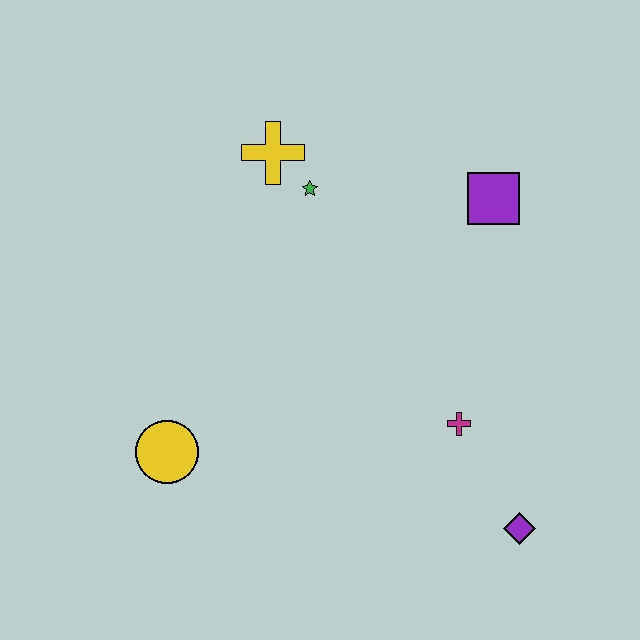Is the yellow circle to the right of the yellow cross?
No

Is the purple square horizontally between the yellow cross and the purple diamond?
Yes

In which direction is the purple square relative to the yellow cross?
The purple square is to the right of the yellow cross.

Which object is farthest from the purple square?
The yellow circle is farthest from the purple square.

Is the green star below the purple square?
No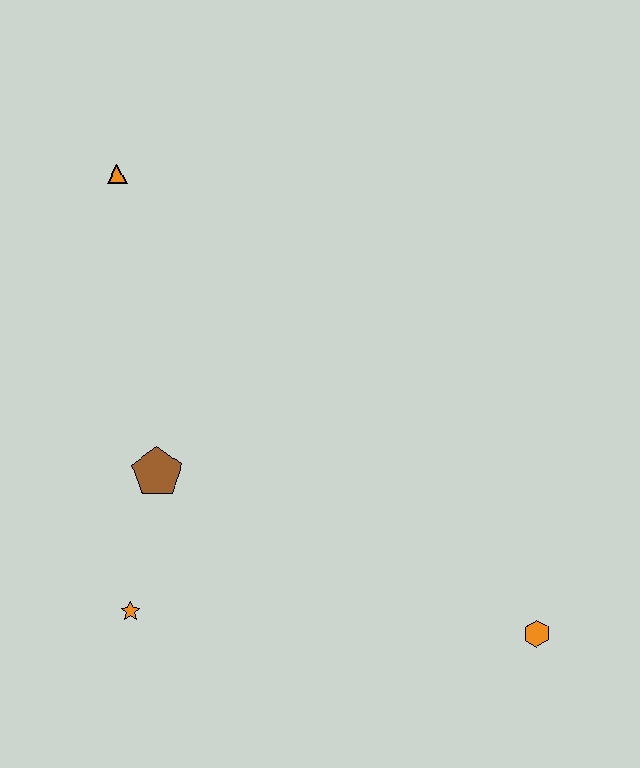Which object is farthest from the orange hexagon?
The orange triangle is farthest from the orange hexagon.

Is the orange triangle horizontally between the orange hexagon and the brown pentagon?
No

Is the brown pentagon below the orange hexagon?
No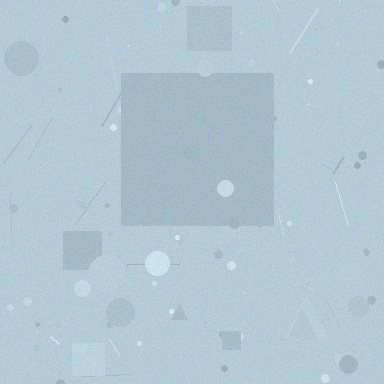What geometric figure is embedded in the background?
A square is embedded in the background.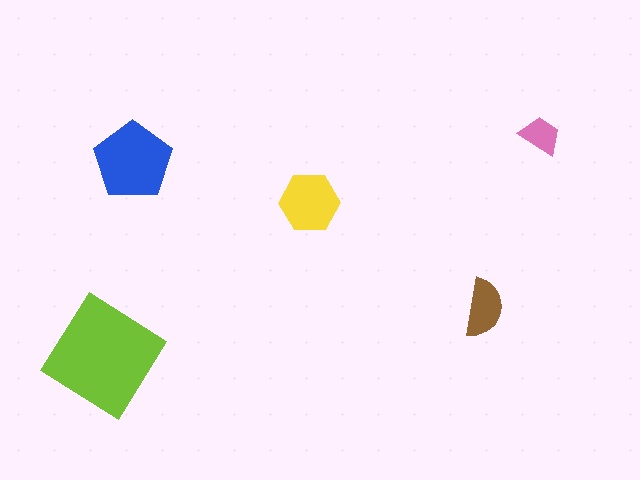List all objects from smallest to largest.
The pink trapezoid, the brown semicircle, the yellow hexagon, the blue pentagon, the lime diamond.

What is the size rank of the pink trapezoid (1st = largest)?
5th.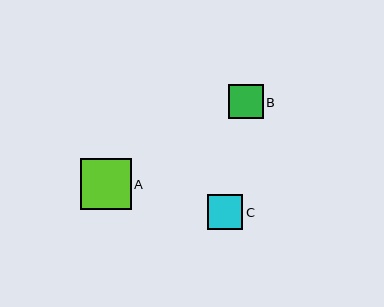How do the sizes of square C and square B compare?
Square C and square B are approximately the same size.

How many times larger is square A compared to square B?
Square A is approximately 1.5 times the size of square B.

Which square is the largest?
Square A is the largest with a size of approximately 51 pixels.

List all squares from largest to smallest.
From largest to smallest: A, C, B.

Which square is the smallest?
Square B is the smallest with a size of approximately 34 pixels.